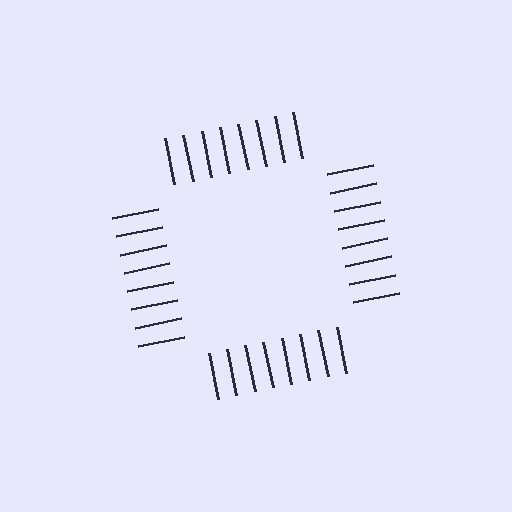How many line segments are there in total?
32 — 8 along each of the 4 edges.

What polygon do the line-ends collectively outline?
An illusory square — the line segments terminate on its edges but no continuous stroke is drawn.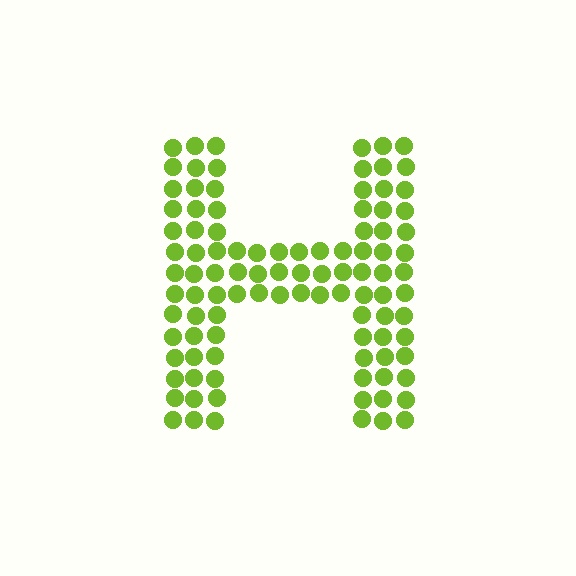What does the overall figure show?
The overall figure shows the letter H.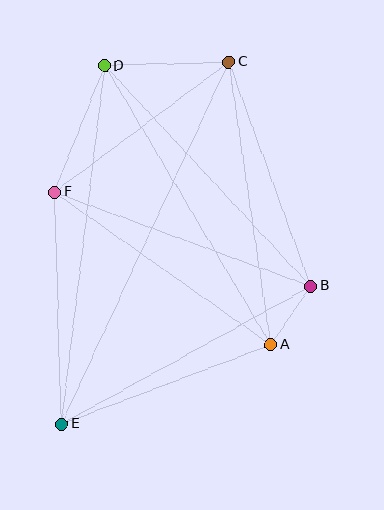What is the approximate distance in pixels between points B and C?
The distance between B and C is approximately 238 pixels.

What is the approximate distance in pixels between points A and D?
The distance between A and D is approximately 325 pixels.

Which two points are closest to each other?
Points A and B are closest to each other.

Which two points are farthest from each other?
Points C and E are farthest from each other.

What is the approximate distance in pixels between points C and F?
The distance between C and F is approximately 218 pixels.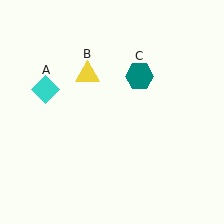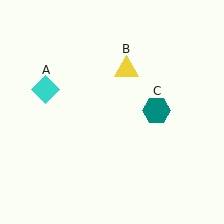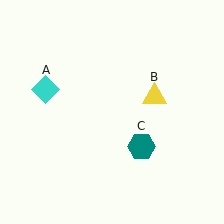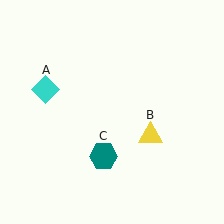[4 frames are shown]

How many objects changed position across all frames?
2 objects changed position: yellow triangle (object B), teal hexagon (object C).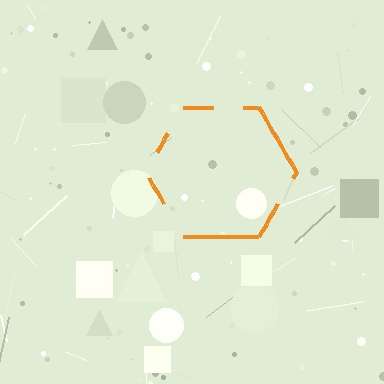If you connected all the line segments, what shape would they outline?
They would outline a hexagon.